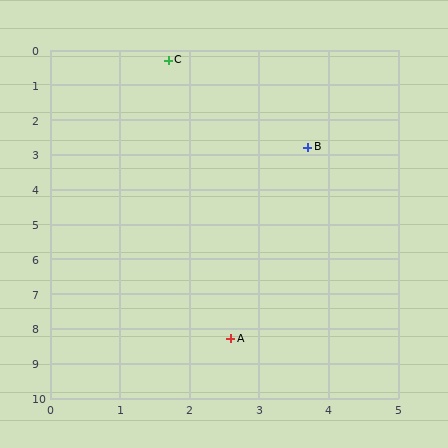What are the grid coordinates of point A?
Point A is at approximately (2.6, 8.3).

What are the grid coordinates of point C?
Point C is at approximately (1.7, 0.3).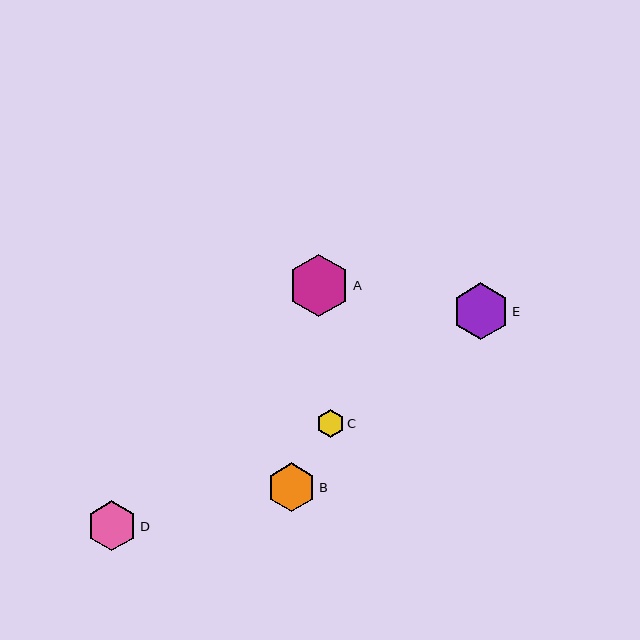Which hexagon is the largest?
Hexagon A is the largest with a size of approximately 62 pixels.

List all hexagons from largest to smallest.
From largest to smallest: A, E, D, B, C.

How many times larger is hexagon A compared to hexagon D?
Hexagon A is approximately 1.3 times the size of hexagon D.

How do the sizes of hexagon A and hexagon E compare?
Hexagon A and hexagon E are approximately the same size.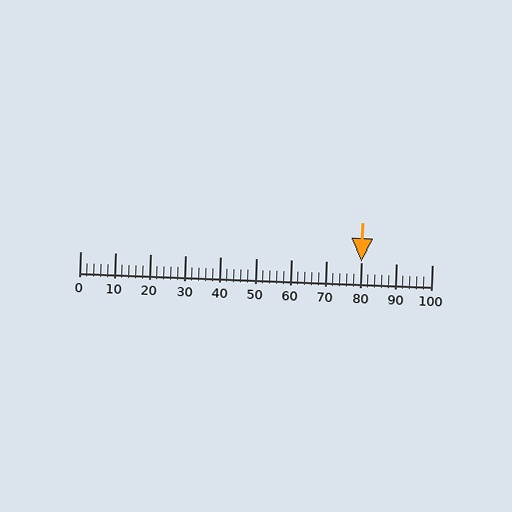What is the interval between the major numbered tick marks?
The major tick marks are spaced 10 units apart.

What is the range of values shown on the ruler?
The ruler shows values from 0 to 100.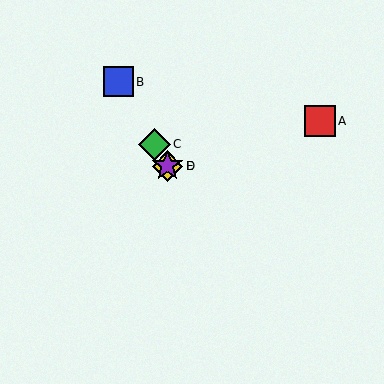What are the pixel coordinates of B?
Object B is at (118, 82).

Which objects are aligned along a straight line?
Objects B, C, D, E are aligned along a straight line.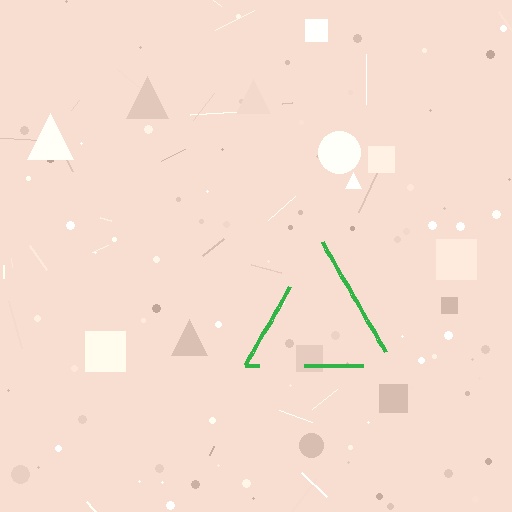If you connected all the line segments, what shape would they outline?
They would outline a triangle.